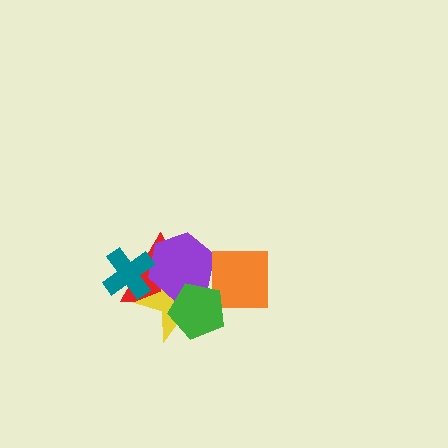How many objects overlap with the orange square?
0 objects overlap with the orange square.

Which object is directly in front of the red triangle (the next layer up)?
The yellow star is directly in front of the red triangle.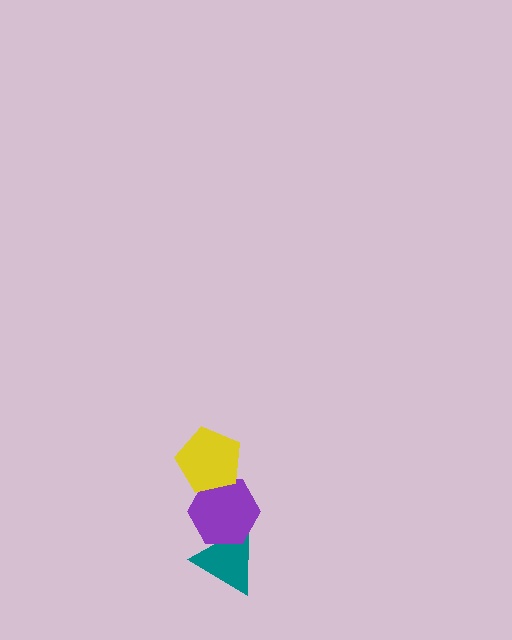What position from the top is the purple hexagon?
The purple hexagon is 2nd from the top.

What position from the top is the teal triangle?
The teal triangle is 3rd from the top.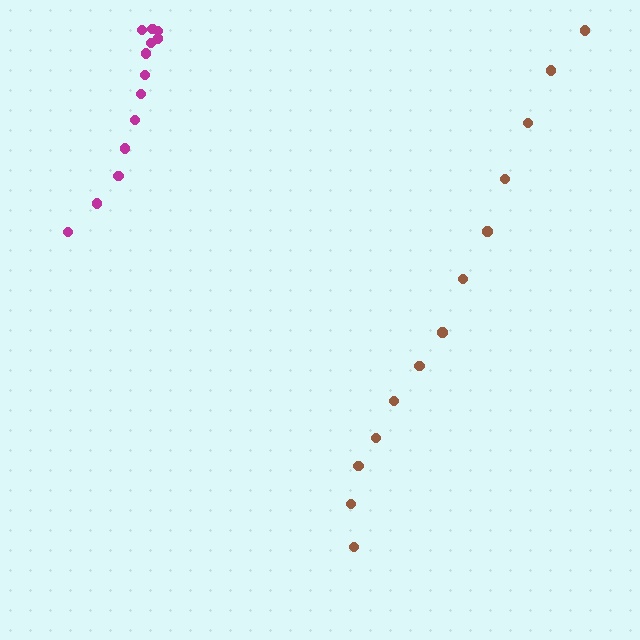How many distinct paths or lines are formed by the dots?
There are 2 distinct paths.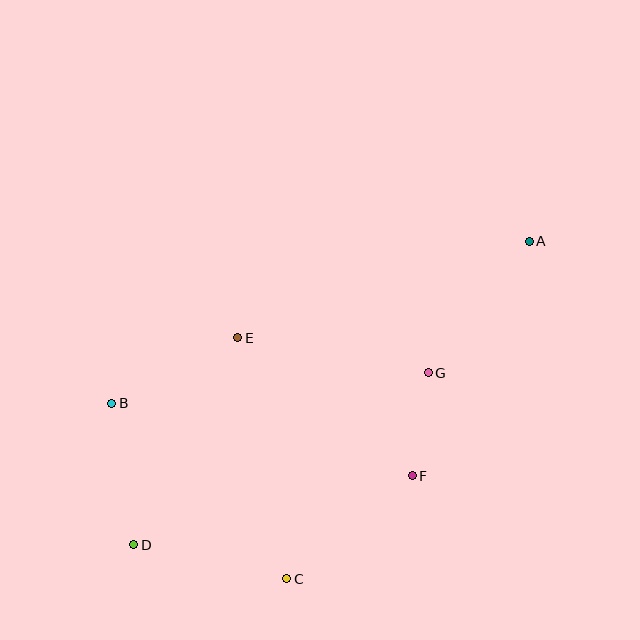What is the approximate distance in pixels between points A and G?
The distance between A and G is approximately 166 pixels.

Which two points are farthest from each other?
Points A and D are farthest from each other.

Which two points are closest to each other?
Points F and G are closest to each other.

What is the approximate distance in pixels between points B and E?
The distance between B and E is approximately 142 pixels.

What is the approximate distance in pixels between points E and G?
The distance between E and G is approximately 193 pixels.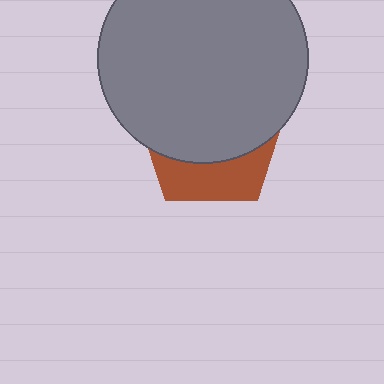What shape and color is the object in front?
The object in front is a gray circle.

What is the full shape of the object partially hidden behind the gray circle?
The partially hidden object is a brown pentagon.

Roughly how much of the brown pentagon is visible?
A small part of it is visible (roughly 32%).